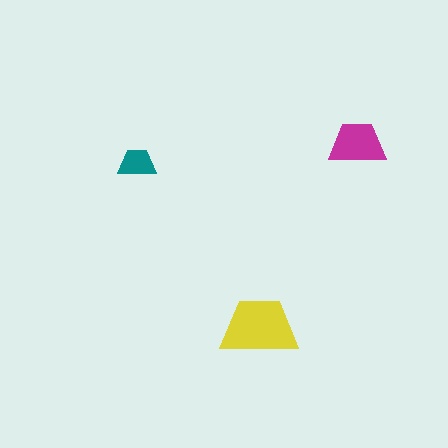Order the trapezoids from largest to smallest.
the yellow one, the magenta one, the teal one.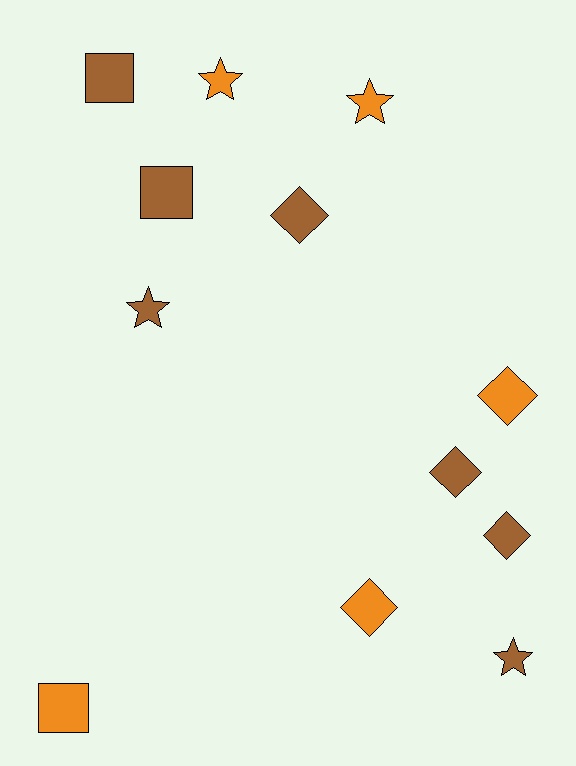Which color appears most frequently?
Brown, with 7 objects.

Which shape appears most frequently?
Diamond, with 5 objects.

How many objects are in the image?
There are 12 objects.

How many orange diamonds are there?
There are 2 orange diamonds.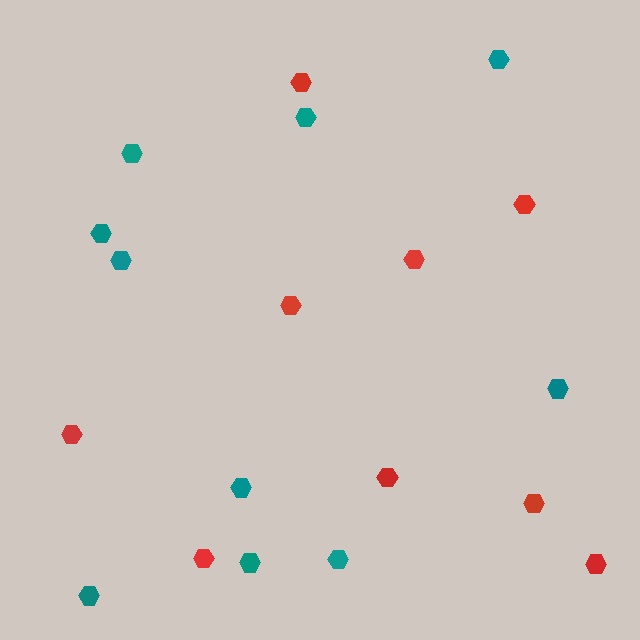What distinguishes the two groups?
There are 2 groups: one group of teal hexagons (10) and one group of red hexagons (9).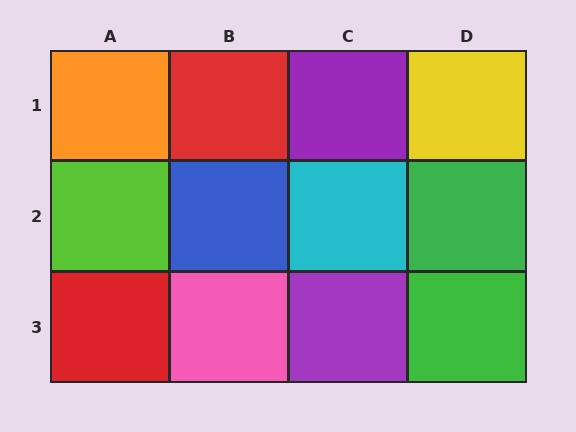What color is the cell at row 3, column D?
Green.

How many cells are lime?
1 cell is lime.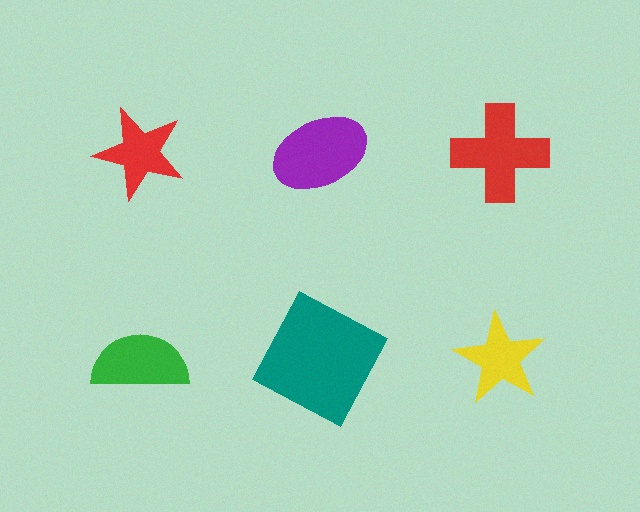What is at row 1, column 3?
A red cross.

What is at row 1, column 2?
A purple ellipse.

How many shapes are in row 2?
3 shapes.